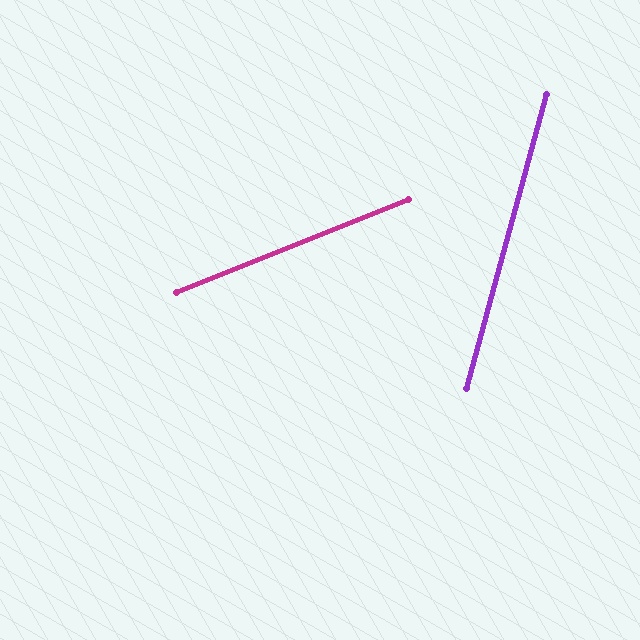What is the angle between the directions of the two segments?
Approximately 53 degrees.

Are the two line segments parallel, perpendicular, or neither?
Neither parallel nor perpendicular — they differ by about 53°.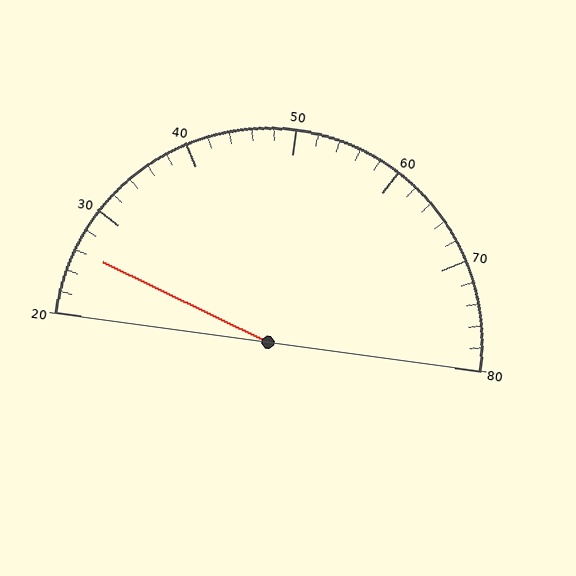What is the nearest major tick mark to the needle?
The nearest major tick mark is 30.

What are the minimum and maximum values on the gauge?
The gauge ranges from 20 to 80.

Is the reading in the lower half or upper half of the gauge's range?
The reading is in the lower half of the range (20 to 80).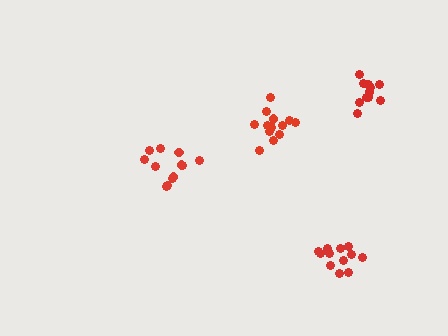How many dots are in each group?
Group 1: 12 dots, Group 2: 13 dots, Group 3: 12 dots, Group 4: 12 dots (49 total).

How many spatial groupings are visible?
There are 4 spatial groupings.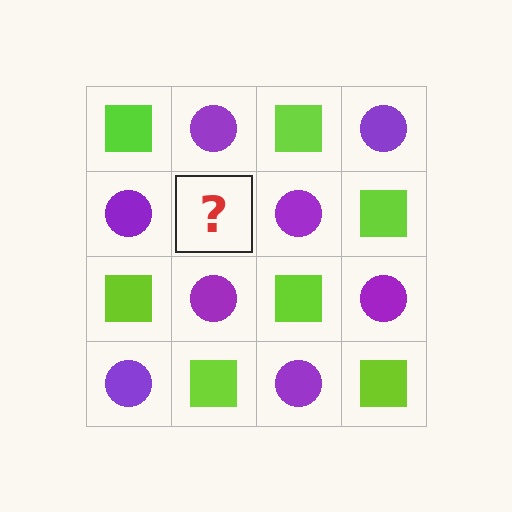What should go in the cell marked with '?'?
The missing cell should contain a lime square.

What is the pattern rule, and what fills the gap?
The rule is that it alternates lime square and purple circle in a checkerboard pattern. The gap should be filled with a lime square.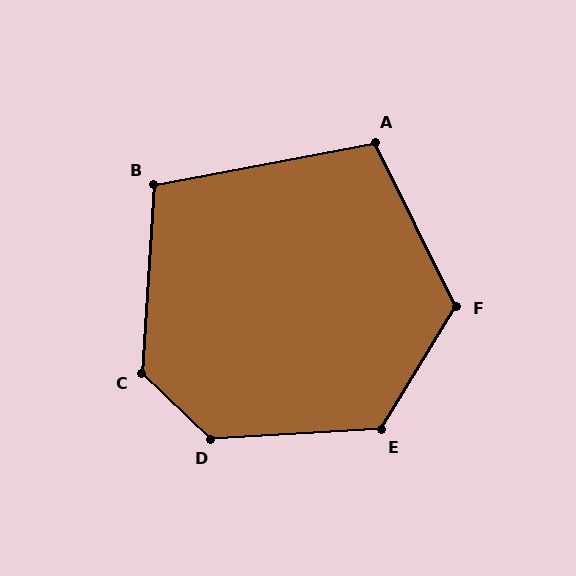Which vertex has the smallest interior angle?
B, at approximately 105 degrees.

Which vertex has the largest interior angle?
D, at approximately 133 degrees.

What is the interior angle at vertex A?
Approximately 106 degrees (obtuse).